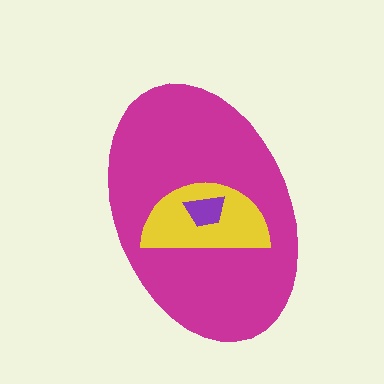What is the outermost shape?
The magenta ellipse.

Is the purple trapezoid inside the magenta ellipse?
Yes.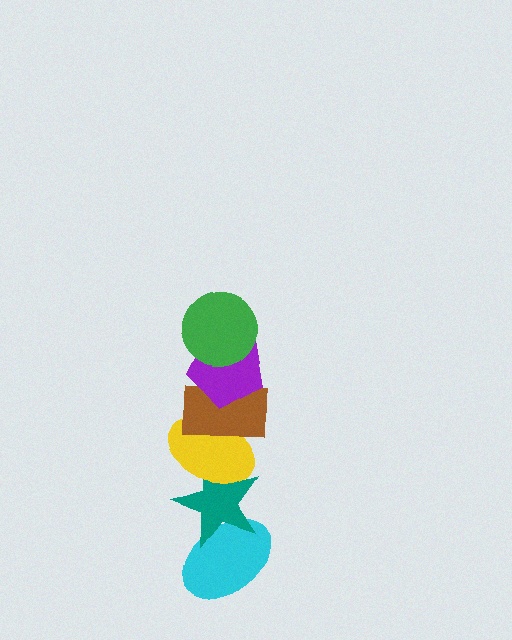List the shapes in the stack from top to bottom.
From top to bottom: the green circle, the purple pentagon, the brown rectangle, the yellow ellipse, the teal star, the cyan ellipse.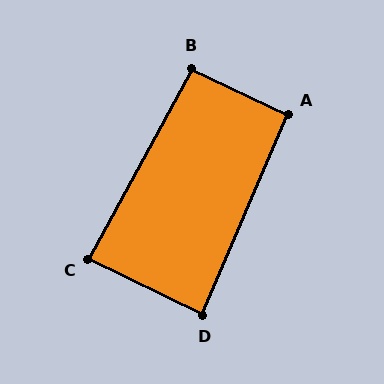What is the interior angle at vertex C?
Approximately 88 degrees (approximately right).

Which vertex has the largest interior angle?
B, at approximately 93 degrees.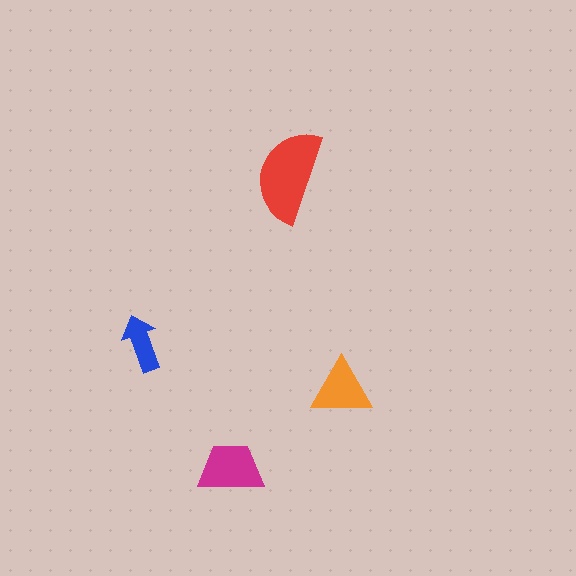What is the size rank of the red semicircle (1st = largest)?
1st.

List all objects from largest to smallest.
The red semicircle, the magenta trapezoid, the orange triangle, the blue arrow.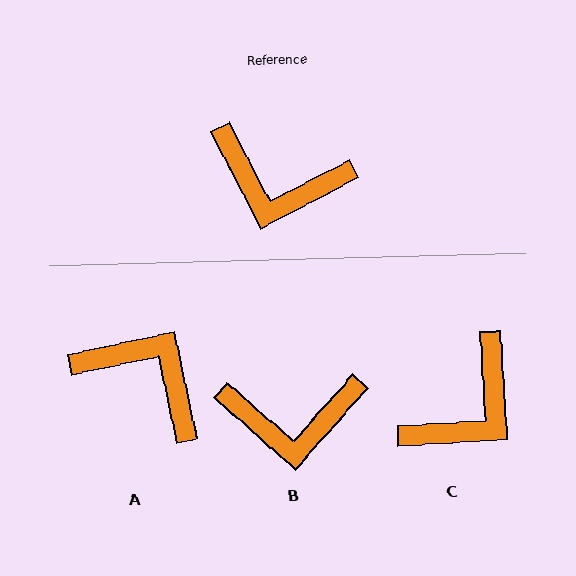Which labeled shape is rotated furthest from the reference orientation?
A, about 164 degrees away.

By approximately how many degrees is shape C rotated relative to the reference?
Approximately 66 degrees counter-clockwise.